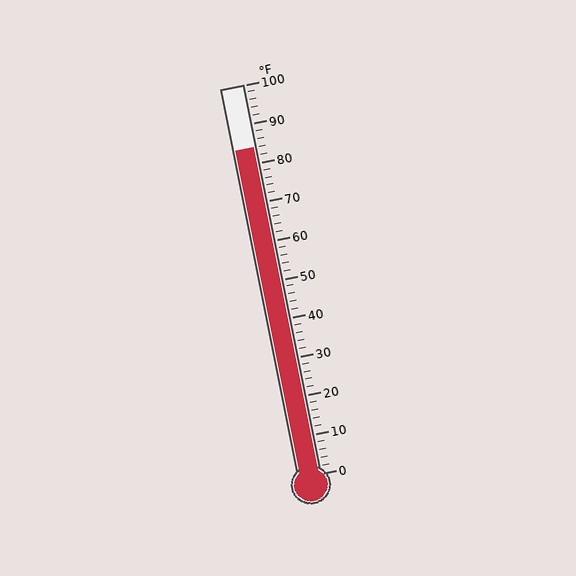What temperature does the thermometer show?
The thermometer shows approximately 84°F.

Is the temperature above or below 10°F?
The temperature is above 10°F.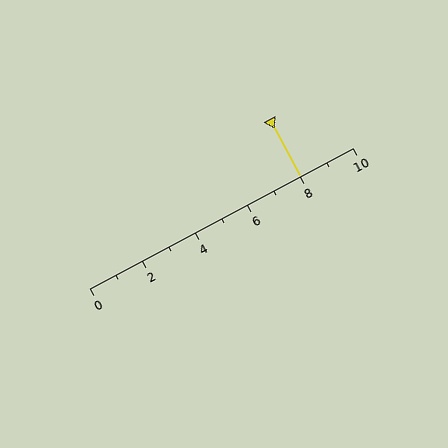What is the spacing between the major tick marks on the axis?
The major ticks are spaced 2 apart.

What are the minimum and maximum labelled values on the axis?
The axis runs from 0 to 10.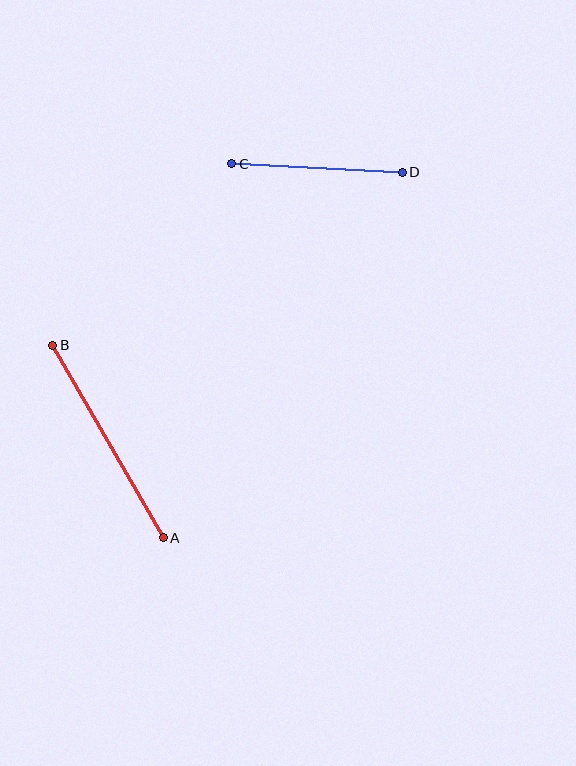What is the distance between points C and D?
The distance is approximately 171 pixels.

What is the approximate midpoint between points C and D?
The midpoint is at approximately (317, 168) pixels.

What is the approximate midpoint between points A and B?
The midpoint is at approximately (108, 441) pixels.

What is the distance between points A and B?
The distance is approximately 222 pixels.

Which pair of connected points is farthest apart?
Points A and B are farthest apart.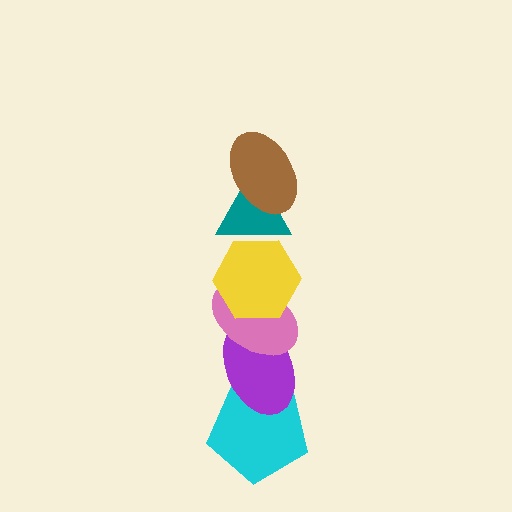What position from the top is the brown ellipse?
The brown ellipse is 1st from the top.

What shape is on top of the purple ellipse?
The pink ellipse is on top of the purple ellipse.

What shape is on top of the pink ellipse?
The yellow hexagon is on top of the pink ellipse.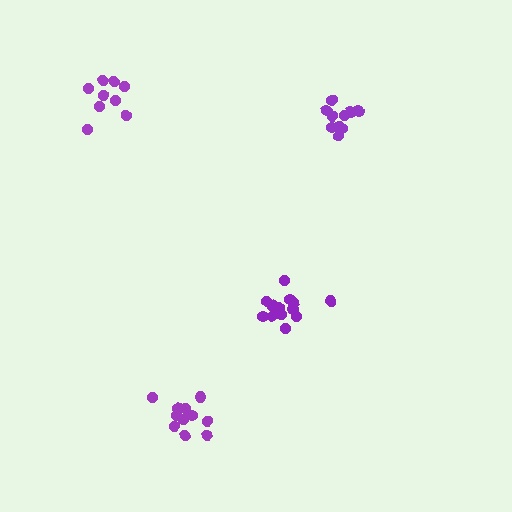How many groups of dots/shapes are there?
There are 4 groups.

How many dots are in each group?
Group 1: 9 dots, Group 2: 15 dots, Group 3: 10 dots, Group 4: 11 dots (45 total).